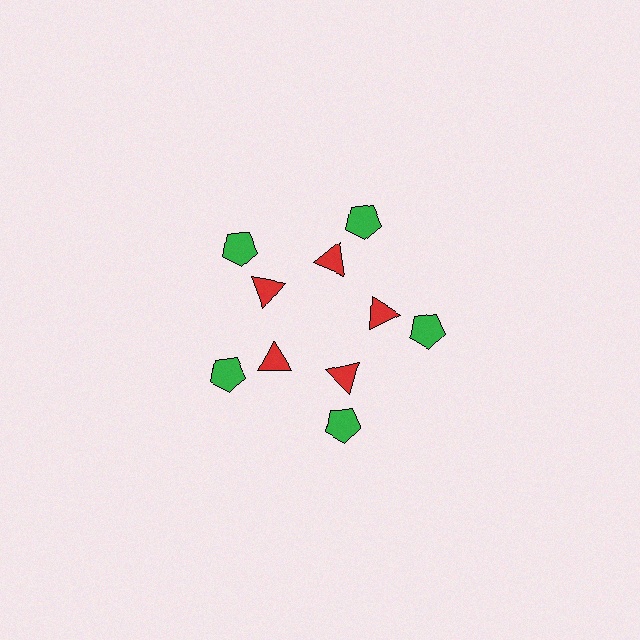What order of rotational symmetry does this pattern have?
This pattern has 5-fold rotational symmetry.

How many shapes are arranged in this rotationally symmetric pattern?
There are 10 shapes, arranged in 5 groups of 2.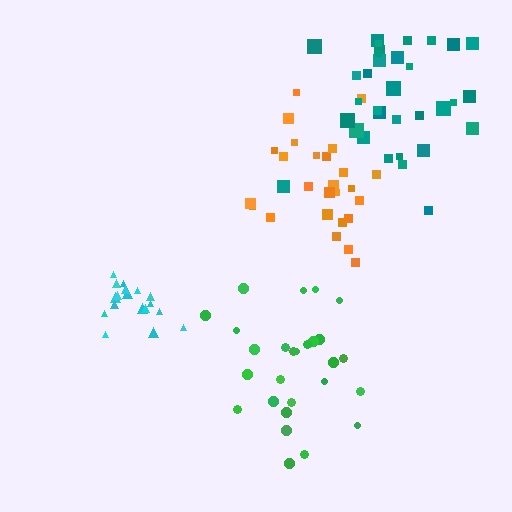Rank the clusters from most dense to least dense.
cyan, orange, green, teal.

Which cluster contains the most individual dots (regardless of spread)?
Teal (33).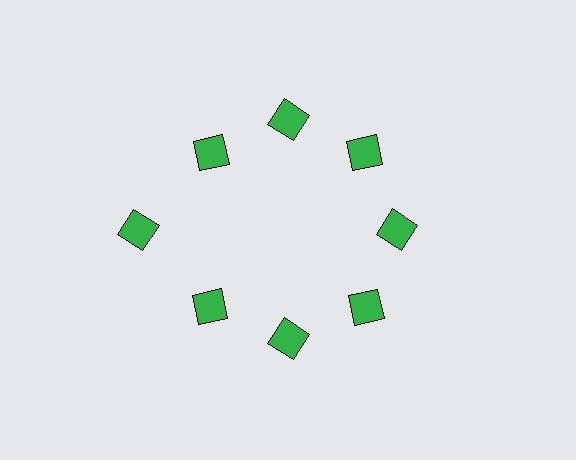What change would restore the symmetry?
The symmetry would be restored by moving it inward, back onto the ring so that all 8 squares sit at equal angles and equal distance from the center.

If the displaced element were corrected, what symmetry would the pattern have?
It would have 8-fold rotational symmetry — the pattern would map onto itself every 45 degrees.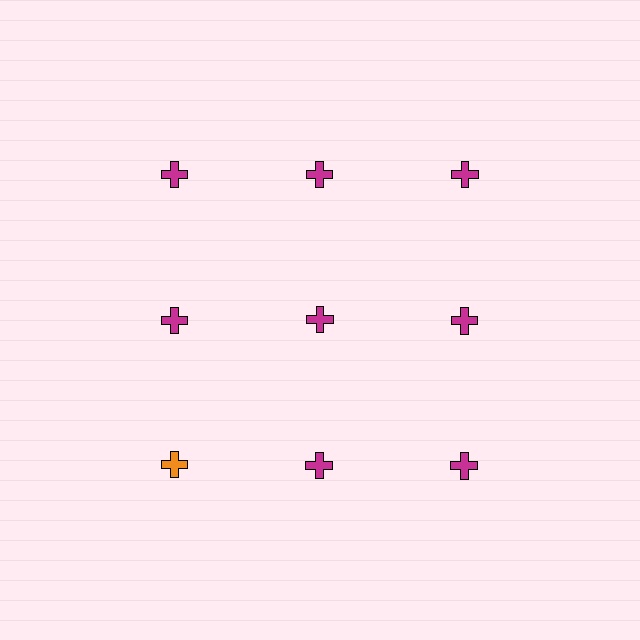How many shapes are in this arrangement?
There are 9 shapes arranged in a grid pattern.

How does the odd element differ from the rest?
It has a different color: orange instead of magenta.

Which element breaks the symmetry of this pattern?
The orange cross in the third row, leftmost column breaks the symmetry. All other shapes are magenta crosses.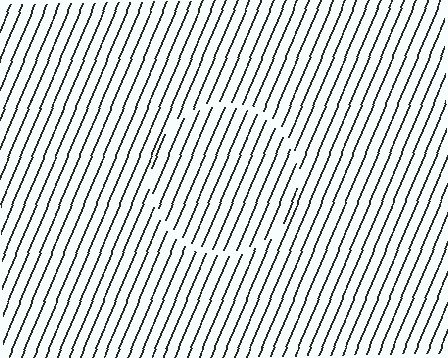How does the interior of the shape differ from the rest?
The interior of the shape contains the same grating, shifted by half a period — the contour is defined by the phase discontinuity where line-ends from the inner and outer gratings abut.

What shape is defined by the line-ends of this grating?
An illusory circle. The interior of the shape contains the same grating, shifted by half a period — the contour is defined by the phase discontinuity where line-ends from the inner and outer gratings abut.